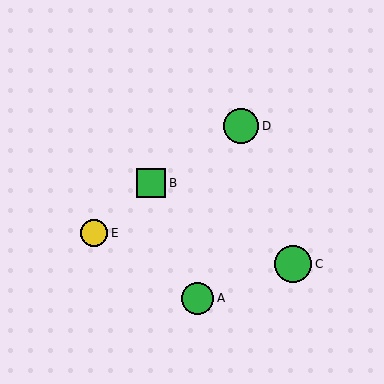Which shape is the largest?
The green circle (labeled C) is the largest.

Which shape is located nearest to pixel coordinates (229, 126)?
The green circle (labeled D) at (241, 126) is nearest to that location.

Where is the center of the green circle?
The center of the green circle is at (198, 298).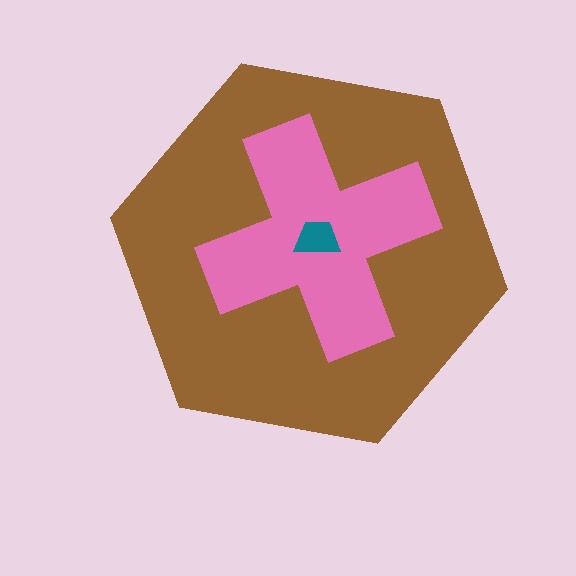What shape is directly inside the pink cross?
The teal trapezoid.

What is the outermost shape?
The brown hexagon.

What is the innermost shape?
The teal trapezoid.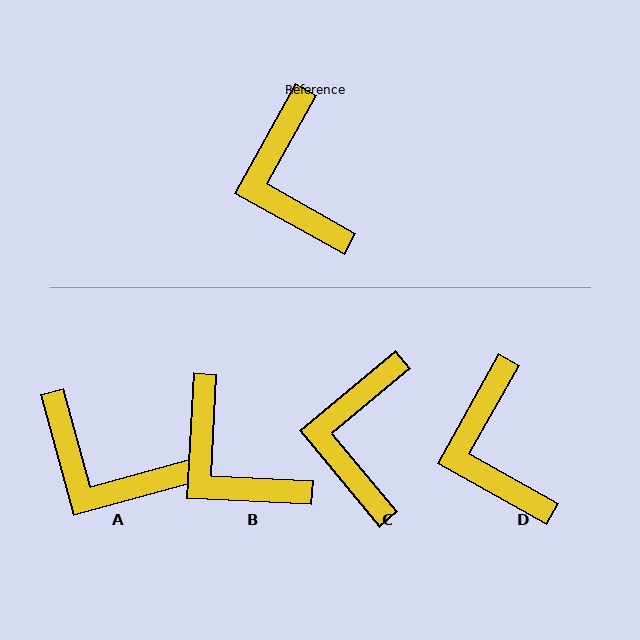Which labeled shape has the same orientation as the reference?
D.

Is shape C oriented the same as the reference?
No, it is off by about 21 degrees.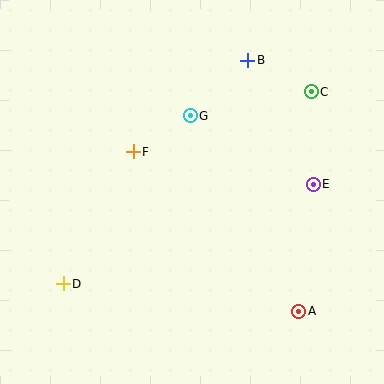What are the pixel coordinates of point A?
Point A is at (299, 311).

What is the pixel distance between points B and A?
The distance between B and A is 256 pixels.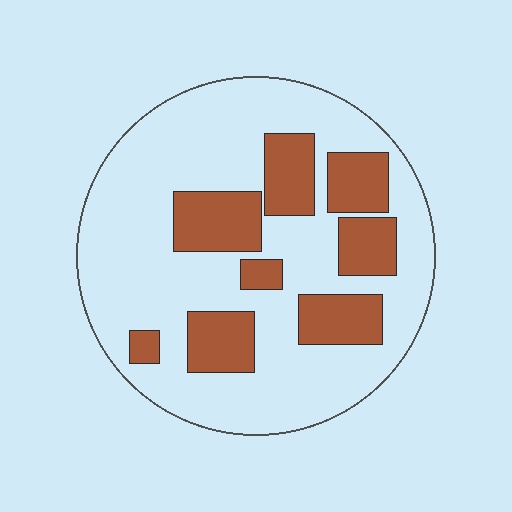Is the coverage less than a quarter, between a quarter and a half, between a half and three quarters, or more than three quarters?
Between a quarter and a half.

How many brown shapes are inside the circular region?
8.